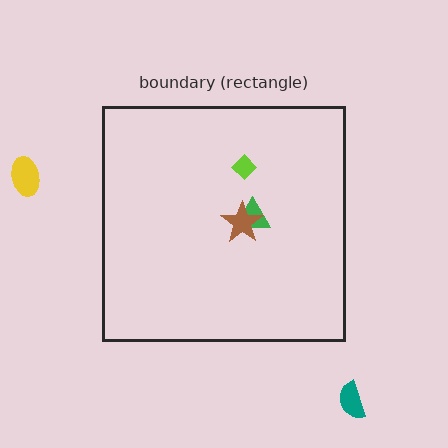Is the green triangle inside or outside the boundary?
Inside.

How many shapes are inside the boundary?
3 inside, 2 outside.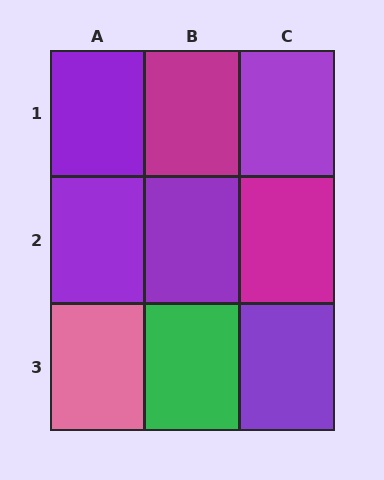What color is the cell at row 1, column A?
Purple.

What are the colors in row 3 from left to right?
Pink, green, purple.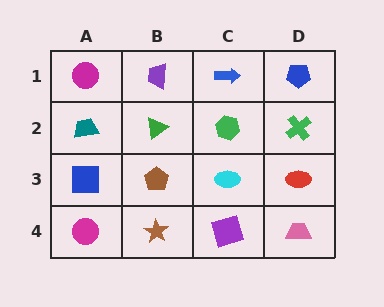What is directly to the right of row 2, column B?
A green hexagon.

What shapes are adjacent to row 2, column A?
A magenta circle (row 1, column A), a blue square (row 3, column A), a green triangle (row 2, column B).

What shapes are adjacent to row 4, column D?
A red ellipse (row 3, column D), a purple square (row 4, column C).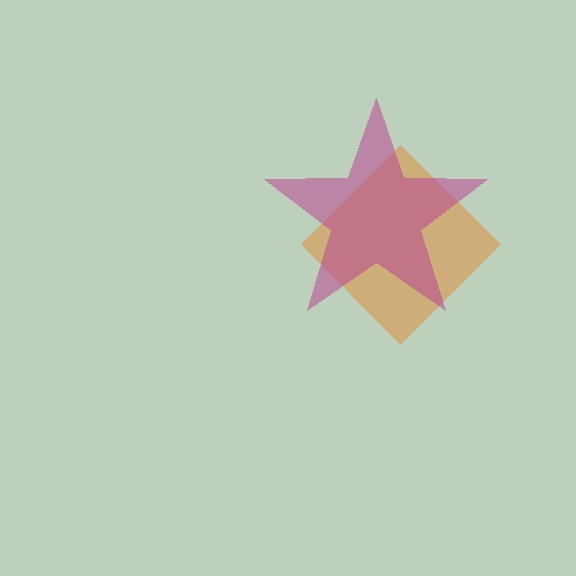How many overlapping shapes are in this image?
There are 2 overlapping shapes in the image.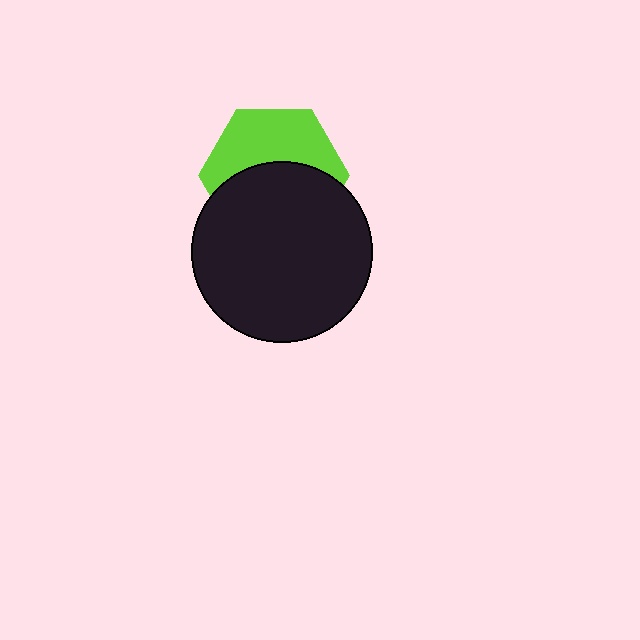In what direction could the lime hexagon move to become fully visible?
The lime hexagon could move up. That would shift it out from behind the black circle entirely.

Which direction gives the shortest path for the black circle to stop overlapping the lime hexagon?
Moving down gives the shortest separation.